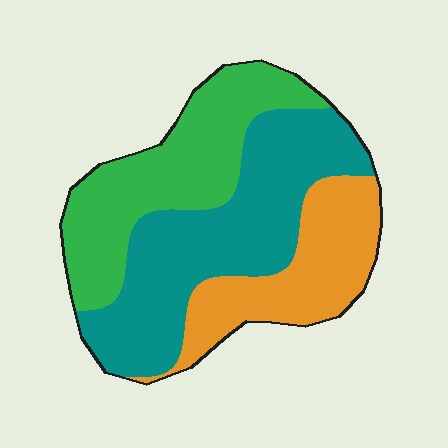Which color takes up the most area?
Teal, at roughly 40%.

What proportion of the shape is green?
Green takes up between a quarter and a half of the shape.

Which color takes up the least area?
Orange, at roughly 25%.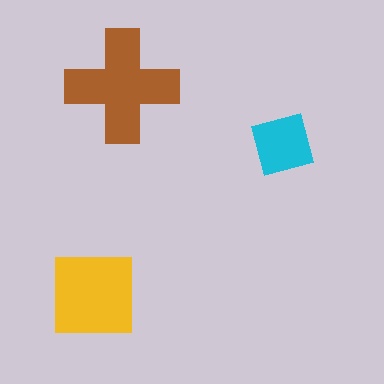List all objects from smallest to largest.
The cyan square, the yellow square, the brown cross.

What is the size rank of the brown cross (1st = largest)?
1st.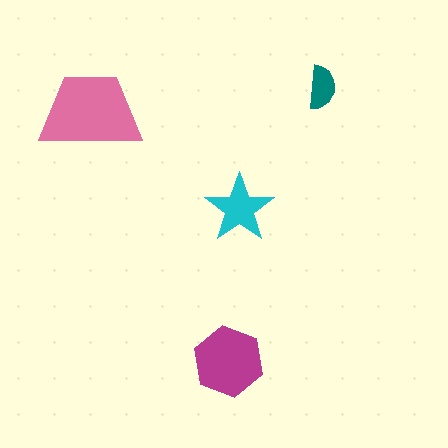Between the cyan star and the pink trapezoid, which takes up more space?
The pink trapezoid.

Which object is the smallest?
The teal semicircle.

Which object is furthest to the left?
The pink trapezoid is leftmost.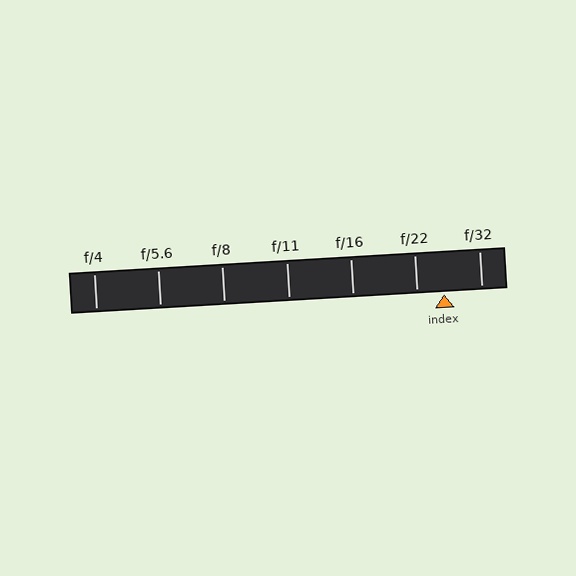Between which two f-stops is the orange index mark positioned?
The index mark is between f/22 and f/32.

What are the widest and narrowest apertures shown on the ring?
The widest aperture shown is f/4 and the narrowest is f/32.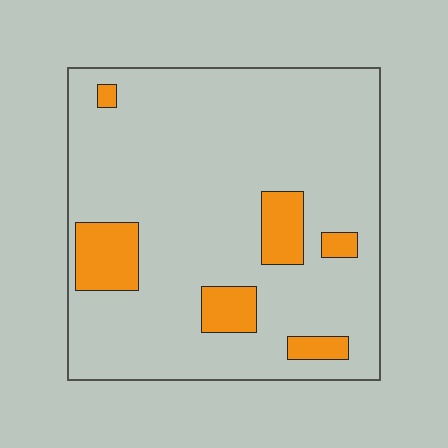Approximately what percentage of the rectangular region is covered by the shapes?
Approximately 15%.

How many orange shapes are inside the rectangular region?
6.